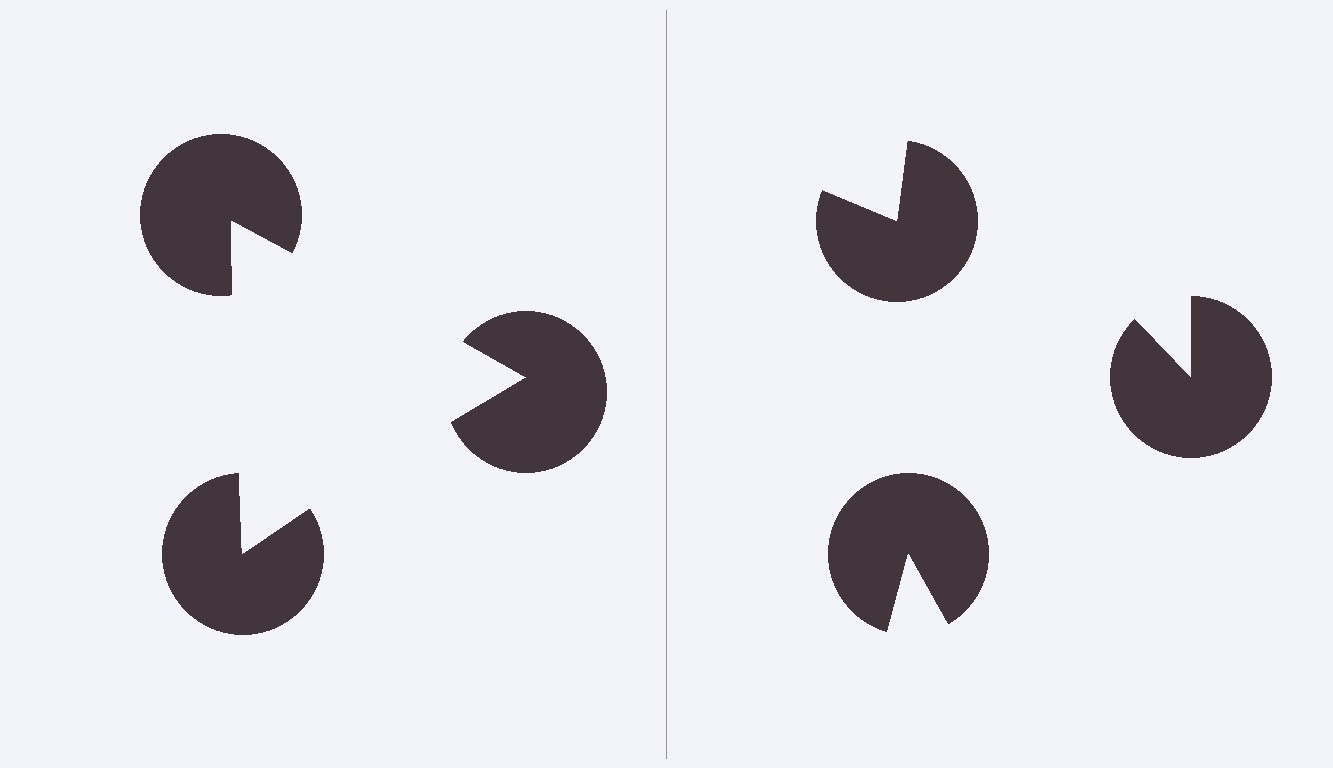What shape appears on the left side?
An illusory triangle.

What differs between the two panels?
The pac-man discs are positioned identically on both sides; only the wedge orientations differ. On the left they align to a triangle; on the right they are misaligned.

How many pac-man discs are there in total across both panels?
6 — 3 on each side.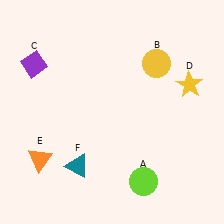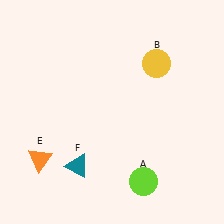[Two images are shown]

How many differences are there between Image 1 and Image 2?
There are 2 differences between the two images.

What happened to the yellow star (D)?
The yellow star (D) was removed in Image 2. It was in the top-right area of Image 1.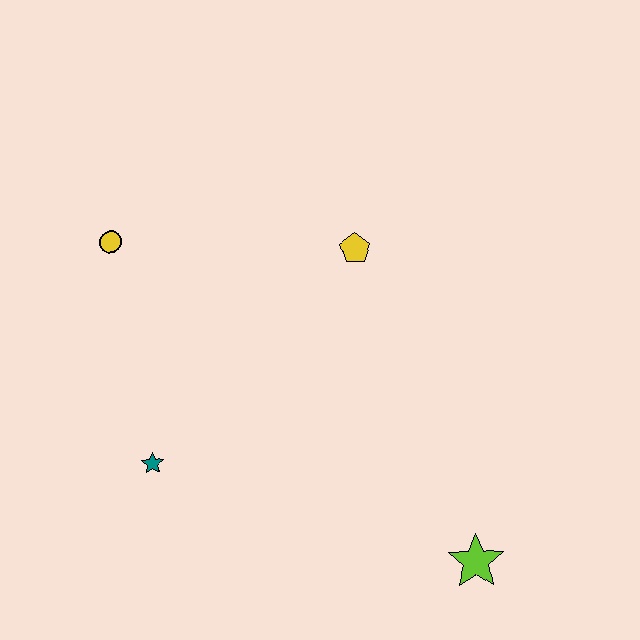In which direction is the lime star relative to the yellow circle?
The lime star is to the right of the yellow circle.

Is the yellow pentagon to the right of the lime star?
No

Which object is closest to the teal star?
The yellow circle is closest to the teal star.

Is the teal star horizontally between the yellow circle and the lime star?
Yes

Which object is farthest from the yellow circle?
The lime star is farthest from the yellow circle.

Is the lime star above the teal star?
No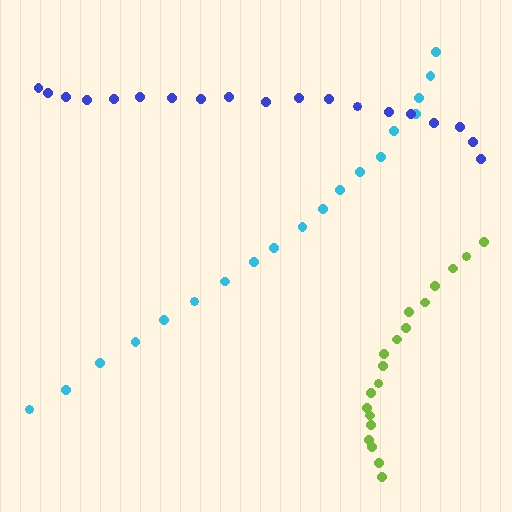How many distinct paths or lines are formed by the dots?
There are 3 distinct paths.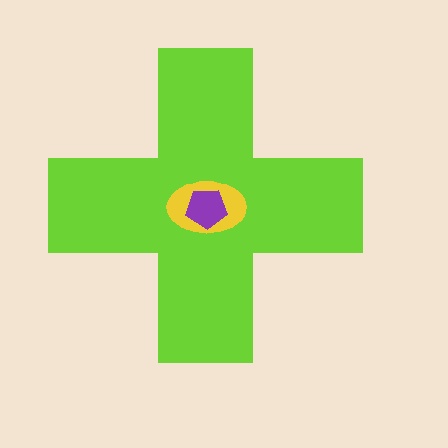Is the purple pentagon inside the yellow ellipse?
Yes.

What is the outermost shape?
The lime cross.